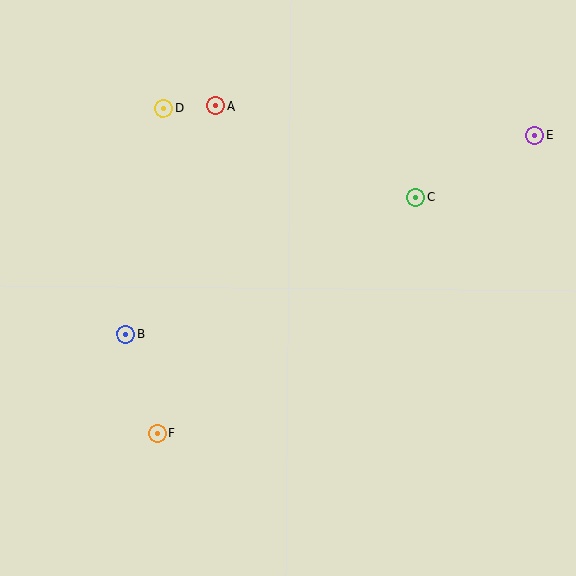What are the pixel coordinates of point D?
Point D is at (163, 108).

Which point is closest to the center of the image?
Point C at (416, 197) is closest to the center.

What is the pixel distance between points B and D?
The distance between B and D is 229 pixels.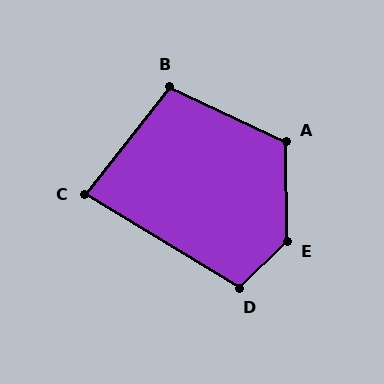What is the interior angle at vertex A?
Approximately 115 degrees (obtuse).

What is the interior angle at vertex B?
Approximately 103 degrees (obtuse).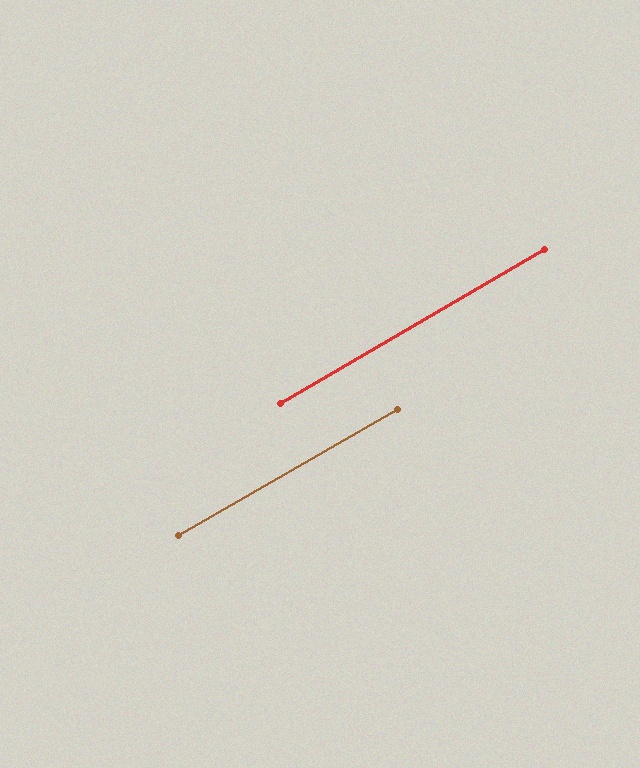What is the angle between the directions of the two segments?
Approximately 0 degrees.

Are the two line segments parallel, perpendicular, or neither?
Parallel — their directions differ by only 0.3°.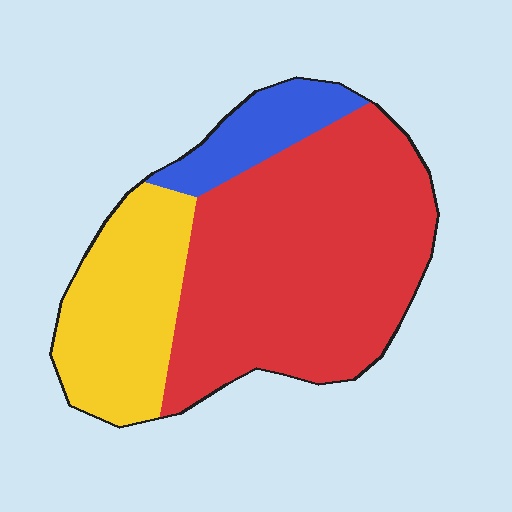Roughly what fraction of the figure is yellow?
Yellow takes up between a sixth and a third of the figure.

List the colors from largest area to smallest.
From largest to smallest: red, yellow, blue.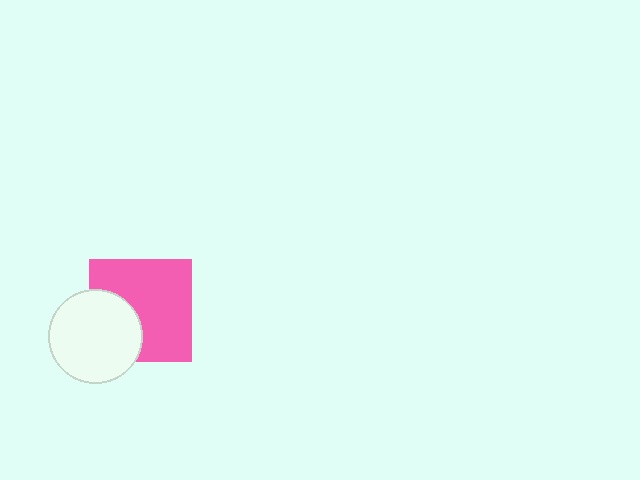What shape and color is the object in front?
The object in front is a white circle.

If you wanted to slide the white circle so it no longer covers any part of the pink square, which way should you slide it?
Slide it left — that is the most direct way to separate the two shapes.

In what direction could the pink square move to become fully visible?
The pink square could move right. That would shift it out from behind the white circle entirely.